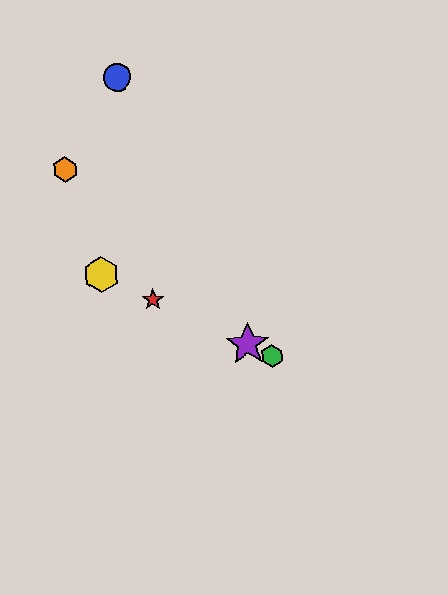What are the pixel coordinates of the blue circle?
The blue circle is at (117, 77).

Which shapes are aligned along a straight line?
The red star, the green hexagon, the yellow hexagon, the purple star are aligned along a straight line.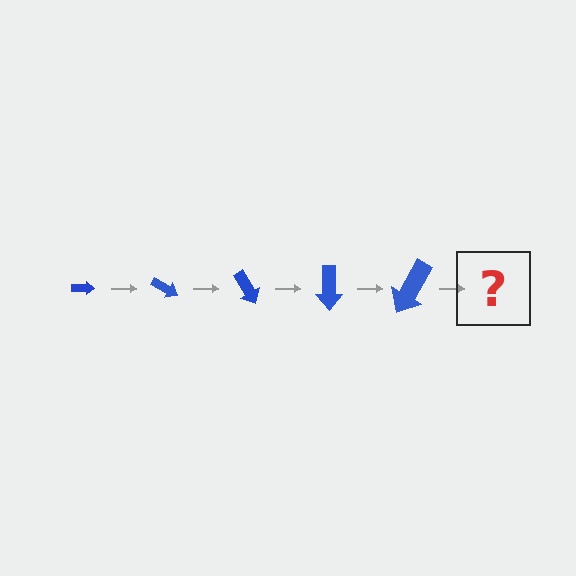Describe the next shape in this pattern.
It should be an arrow, larger than the previous one and rotated 150 degrees from the start.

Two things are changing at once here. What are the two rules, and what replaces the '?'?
The two rules are that the arrow grows larger each step and it rotates 30 degrees each step. The '?' should be an arrow, larger than the previous one and rotated 150 degrees from the start.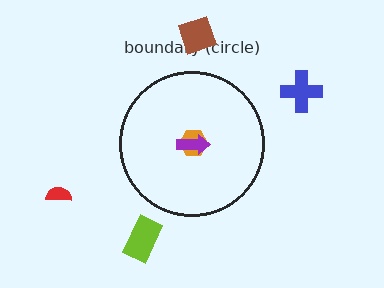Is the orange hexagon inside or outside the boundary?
Inside.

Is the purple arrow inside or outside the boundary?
Inside.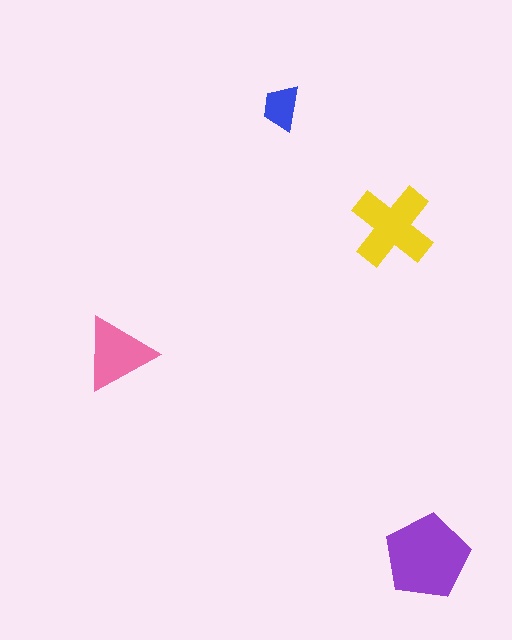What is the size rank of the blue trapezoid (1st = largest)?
4th.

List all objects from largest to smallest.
The purple pentagon, the yellow cross, the pink triangle, the blue trapezoid.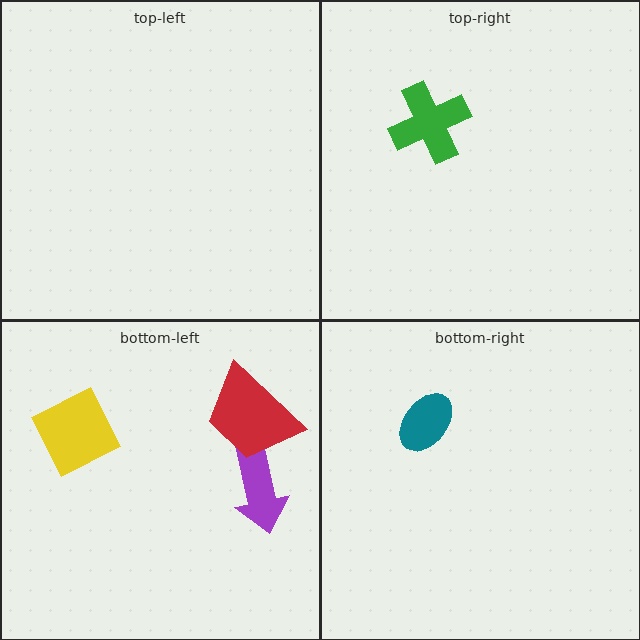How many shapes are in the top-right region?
1.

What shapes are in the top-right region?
The green cross.